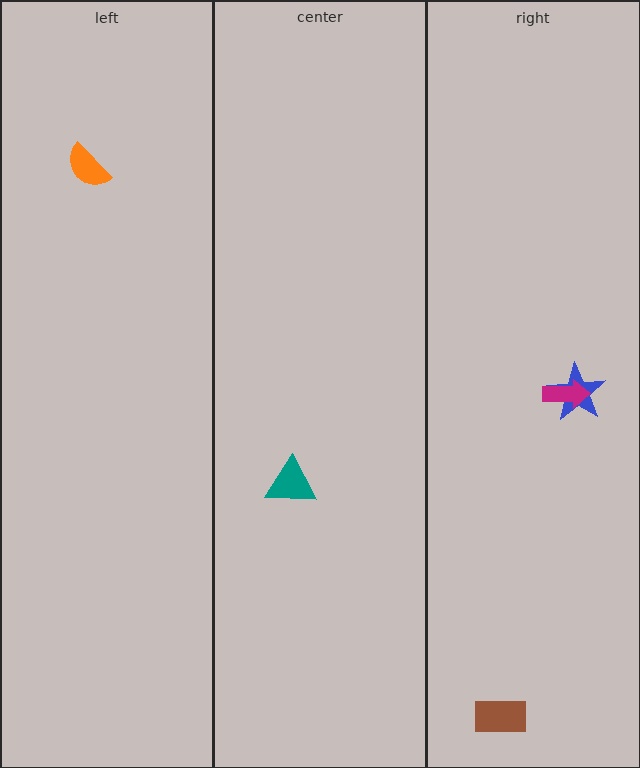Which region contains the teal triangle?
The center region.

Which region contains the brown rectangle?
The right region.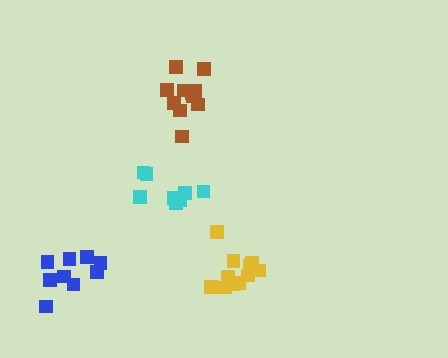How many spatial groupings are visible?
There are 4 spatial groupings.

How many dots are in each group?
Group 1: 11 dots, Group 2: 11 dots, Group 3: 8 dots, Group 4: 9 dots (39 total).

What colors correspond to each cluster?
The clusters are colored: yellow, brown, cyan, blue.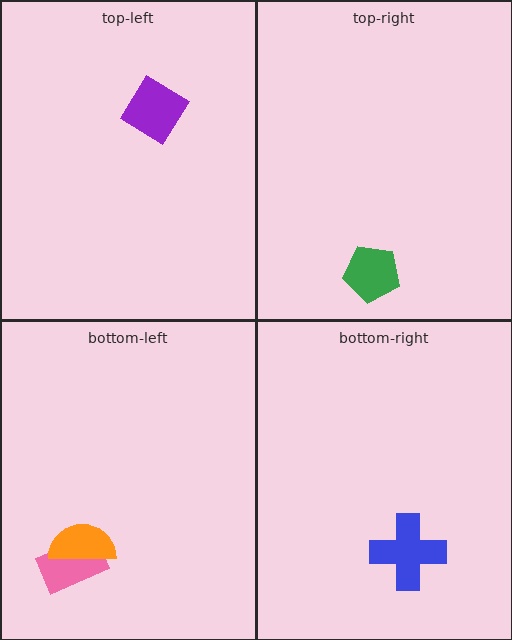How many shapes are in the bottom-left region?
2.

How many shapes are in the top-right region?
1.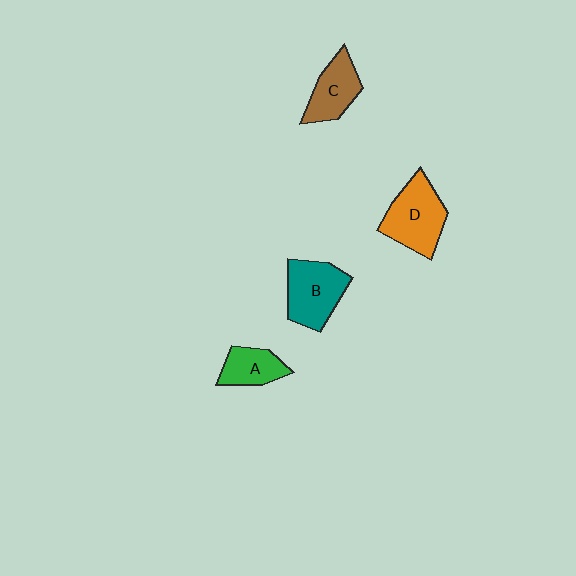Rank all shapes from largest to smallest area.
From largest to smallest: D (orange), B (teal), C (brown), A (green).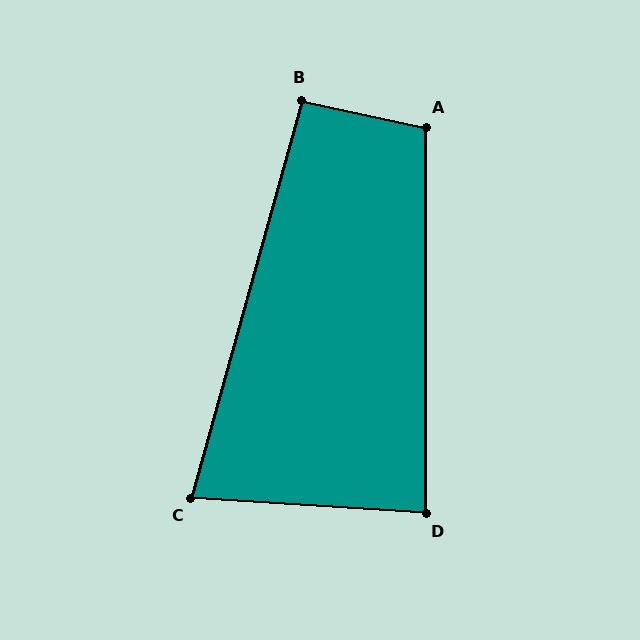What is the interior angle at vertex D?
Approximately 87 degrees (approximately right).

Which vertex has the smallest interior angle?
C, at approximately 78 degrees.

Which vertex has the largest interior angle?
A, at approximately 102 degrees.